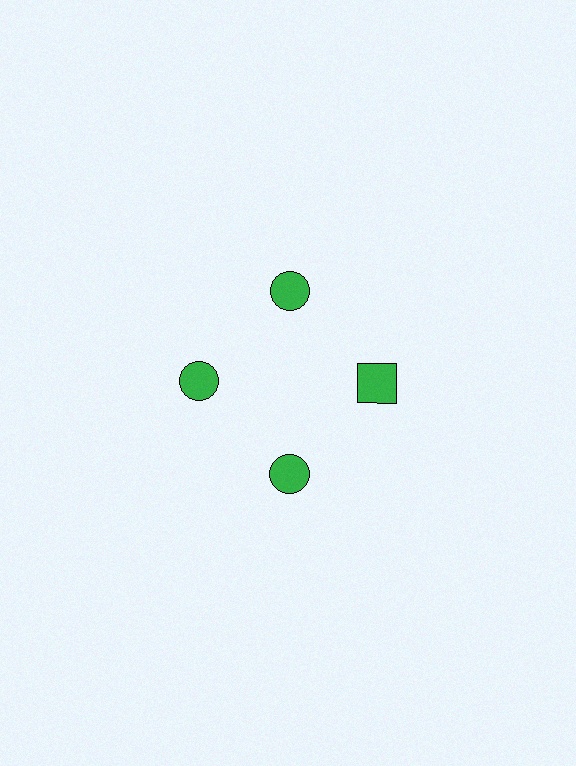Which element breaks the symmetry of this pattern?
The green square at roughly the 3 o'clock position breaks the symmetry. All other shapes are green circles.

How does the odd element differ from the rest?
It has a different shape: square instead of circle.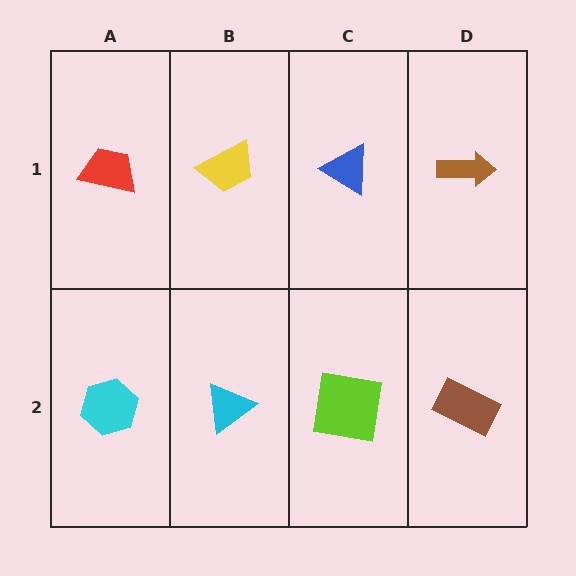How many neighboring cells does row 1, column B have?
3.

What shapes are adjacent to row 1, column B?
A cyan triangle (row 2, column B), a red trapezoid (row 1, column A), a blue triangle (row 1, column C).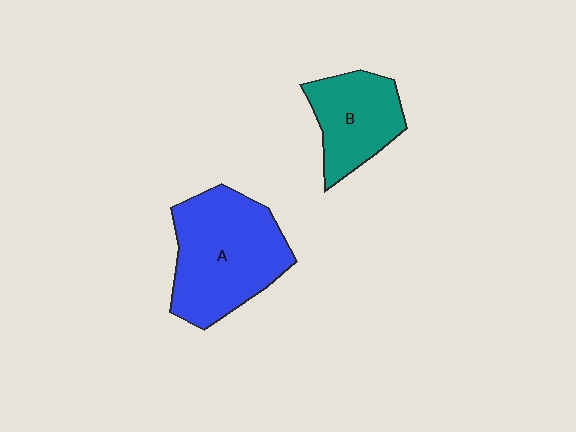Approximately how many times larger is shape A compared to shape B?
Approximately 1.6 times.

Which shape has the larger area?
Shape A (blue).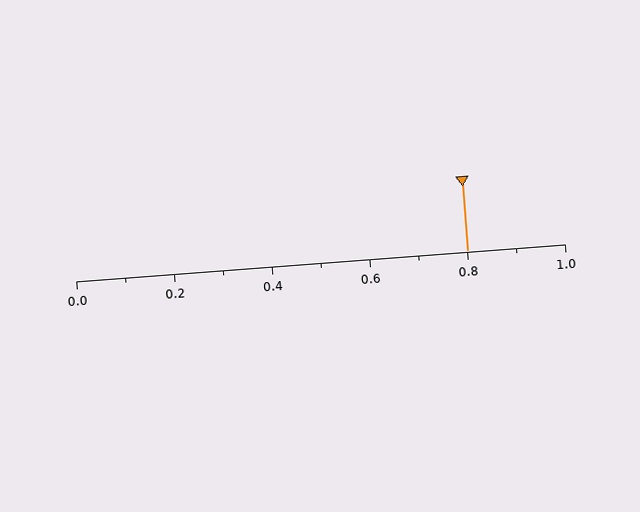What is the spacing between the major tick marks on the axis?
The major ticks are spaced 0.2 apart.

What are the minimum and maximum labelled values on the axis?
The axis runs from 0.0 to 1.0.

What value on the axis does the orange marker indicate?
The marker indicates approximately 0.8.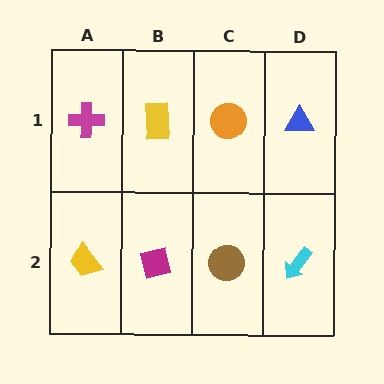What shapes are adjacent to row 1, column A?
A yellow trapezoid (row 2, column A), a yellow rectangle (row 1, column B).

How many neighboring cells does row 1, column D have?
2.